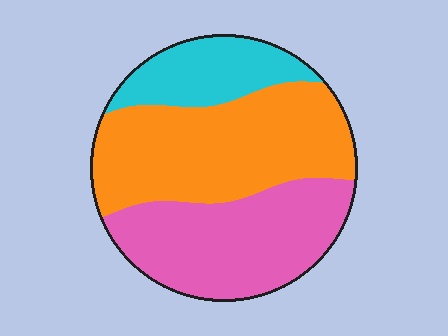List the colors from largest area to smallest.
From largest to smallest: orange, pink, cyan.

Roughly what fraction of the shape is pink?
Pink covers 37% of the shape.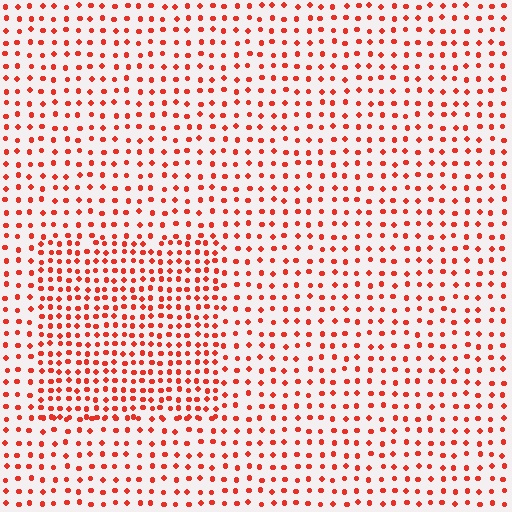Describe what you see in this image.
The image contains small red elements arranged at two different densities. A rectangle-shaped region is visible where the elements are more densely packed than the surrounding area.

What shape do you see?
I see a rectangle.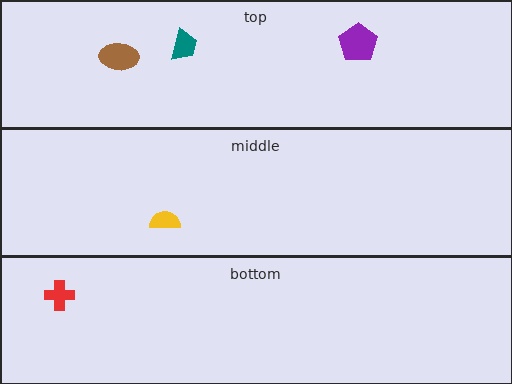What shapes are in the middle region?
The yellow semicircle.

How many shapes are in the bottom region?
1.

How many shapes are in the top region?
3.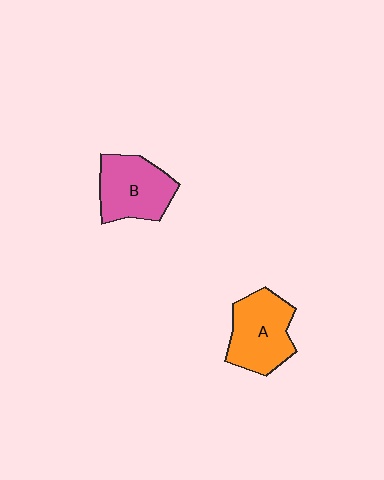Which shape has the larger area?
Shape A (orange).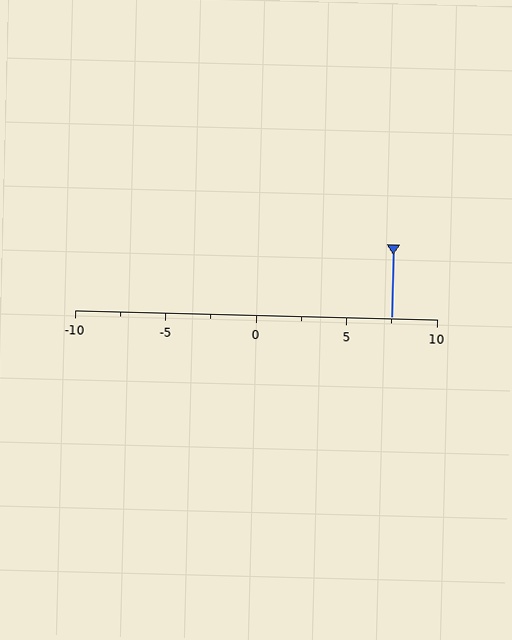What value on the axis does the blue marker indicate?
The marker indicates approximately 7.5.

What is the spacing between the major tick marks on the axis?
The major ticks are spaced 5 apart.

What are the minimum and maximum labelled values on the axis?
The axis runs from -10 to 10.